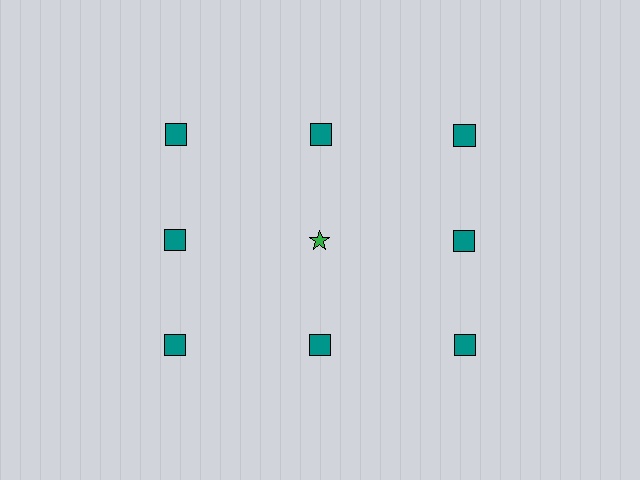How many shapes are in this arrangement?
There are 9 shapes arranged in a grid pattern.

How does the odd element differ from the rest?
It differs in both color (green instead of teal) and shape (star instead of square).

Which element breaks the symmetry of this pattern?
The green star in the second row, second from left column breaks the symmetry. All other shapes are teal squares.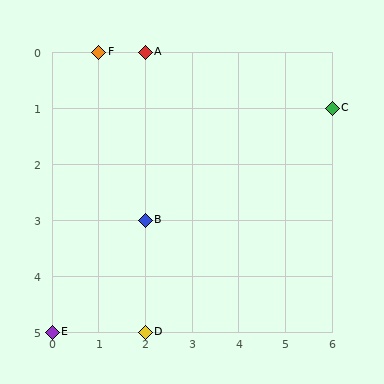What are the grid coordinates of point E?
Point E is at grid coordinates (0, 5).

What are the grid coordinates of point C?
Point C is at grid coordinates (6, 1).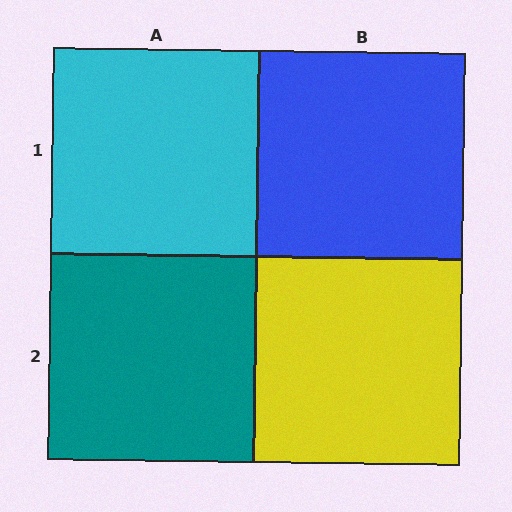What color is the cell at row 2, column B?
Yellow.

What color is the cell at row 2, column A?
Teal.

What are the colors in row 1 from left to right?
Cyan, blue.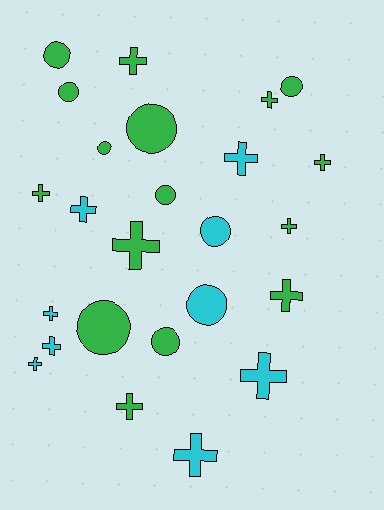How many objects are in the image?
There are 25 objects.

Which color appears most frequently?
Green, with 16 objects.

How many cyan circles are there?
There are 2 cyan circles.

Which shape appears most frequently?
Cross, with 15 objects.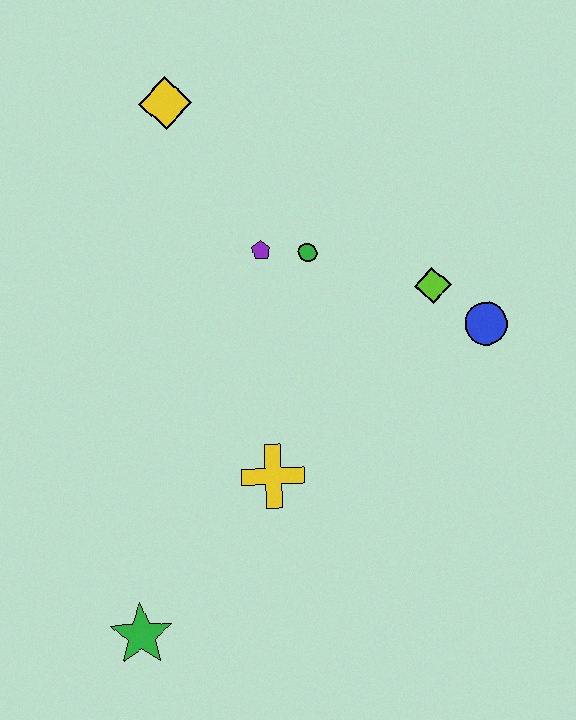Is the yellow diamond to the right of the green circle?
No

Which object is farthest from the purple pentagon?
The green star is farthest from the purple pentagon.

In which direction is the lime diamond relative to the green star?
The lime diamond is above the green star.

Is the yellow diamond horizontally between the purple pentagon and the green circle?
No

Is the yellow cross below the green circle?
Yes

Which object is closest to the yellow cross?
The green star is closest to the yellow cross.